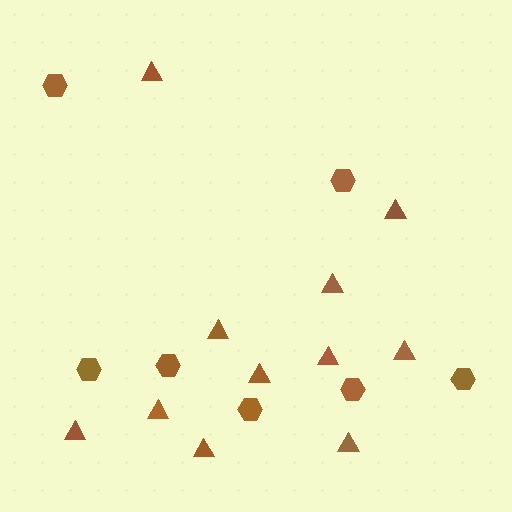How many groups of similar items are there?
There are 2 groups: one group of triangles (11) and one group of hexagons (7).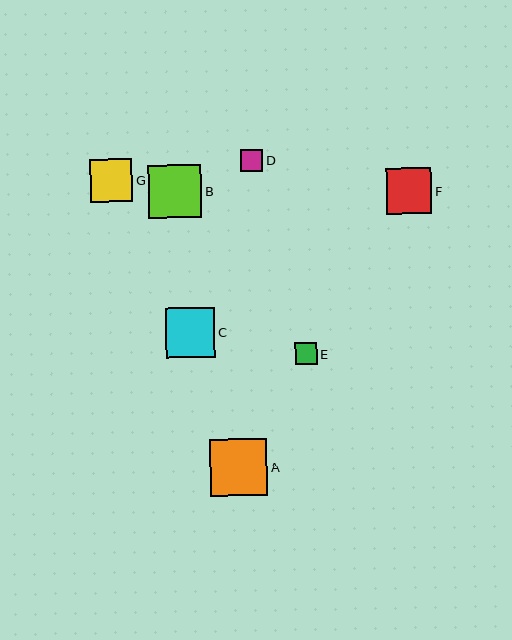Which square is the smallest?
Square D is the smallest with a size of approximately 22 pixels.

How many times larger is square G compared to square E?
Square G is approximately 1.9 times the size of square E.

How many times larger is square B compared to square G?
Square B is approximately 1.2 times the size of square G.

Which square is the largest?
Square A is the largest with a size of approximately 57 pixels.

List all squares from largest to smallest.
From largest to smallest: A, B, C, F, G, E, D.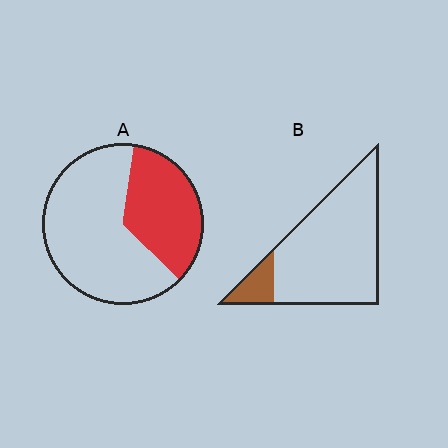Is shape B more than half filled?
No.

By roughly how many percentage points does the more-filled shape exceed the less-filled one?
By roughly 25 percentage points (A over B).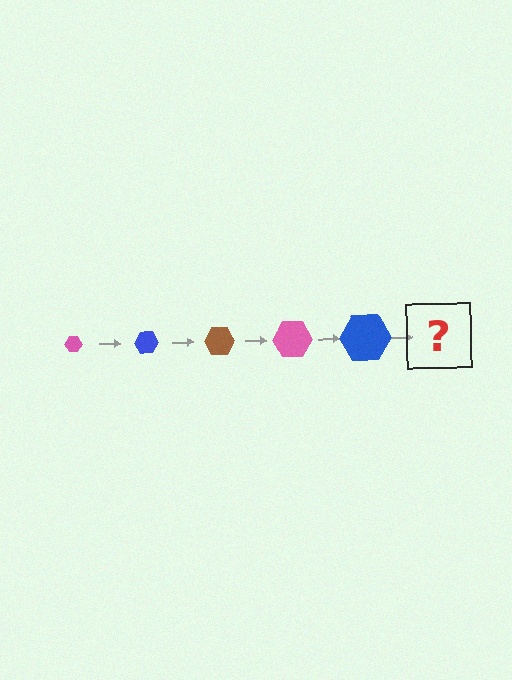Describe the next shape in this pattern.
It should be a brown hexagon, larger than the previous one.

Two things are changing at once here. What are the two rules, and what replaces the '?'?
The two rules are that the hexagon grows larger each step and the color cycles through pink, blue, and brown. The '?' should be a brown hexagon, larger than the previous one.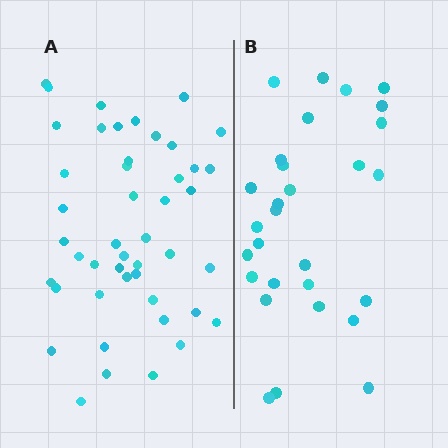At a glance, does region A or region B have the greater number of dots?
Region A (the left region) has more dots.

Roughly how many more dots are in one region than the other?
Region A has approximately 15 more dots than region B.